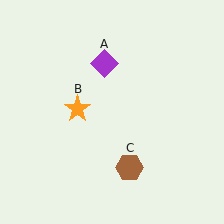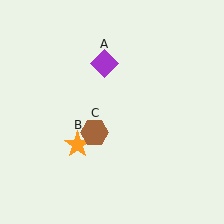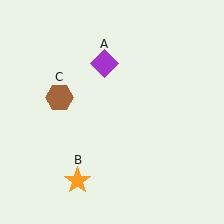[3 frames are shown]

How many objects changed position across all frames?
2 objects changed position: orange star (object B), brown hexagon (object C).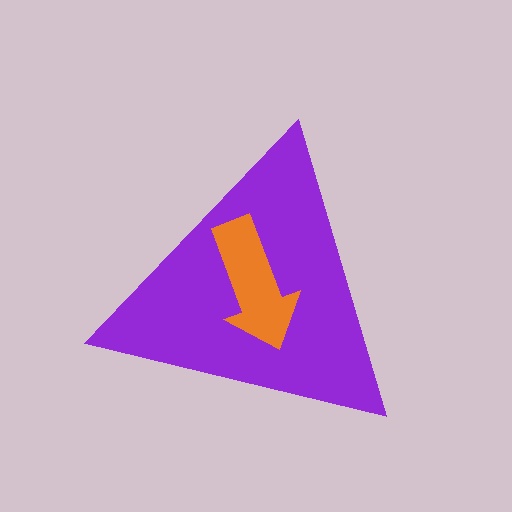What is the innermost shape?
The orange arrow.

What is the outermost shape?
The purple triangle.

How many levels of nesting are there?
2.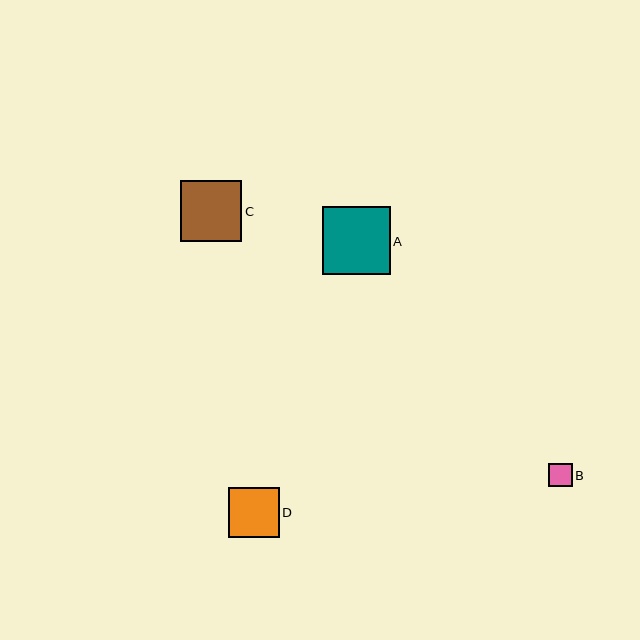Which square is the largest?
Square A is the largest with a size of approximately 67 pixels.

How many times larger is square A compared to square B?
Square A is approximately 2.9 times the size of square B.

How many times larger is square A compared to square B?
Square A is approximately 2.9 times the size of square B.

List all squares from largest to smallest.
From largest to smallest: A, C, D, B.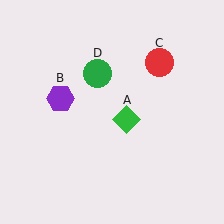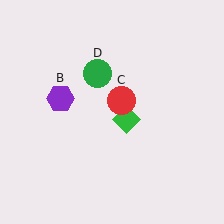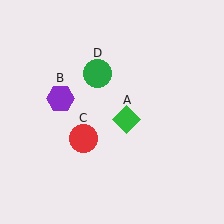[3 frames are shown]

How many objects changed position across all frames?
1 object changed position: red circle (object C).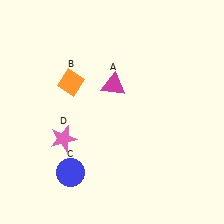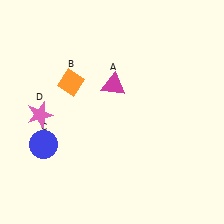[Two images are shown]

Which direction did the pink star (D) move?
The pink star (D) moved up.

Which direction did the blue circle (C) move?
The blue circle (C) moved up.